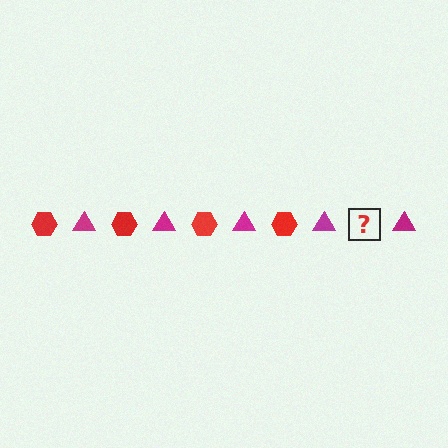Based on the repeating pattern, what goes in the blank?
The blank should be a red hexagon.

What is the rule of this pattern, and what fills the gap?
The rule is that the pattern alternates between red hexagon and magenta triangle. The gap should be filled with a red hexagon.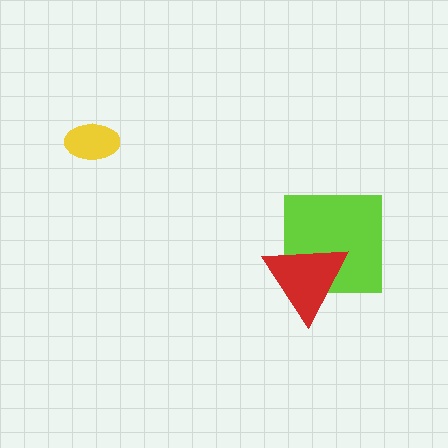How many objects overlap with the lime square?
1 object overlaps with the lime square.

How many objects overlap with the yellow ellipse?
0 objects overlap with the yellow ellipse.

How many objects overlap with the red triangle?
1 object overlaps with the red triangle.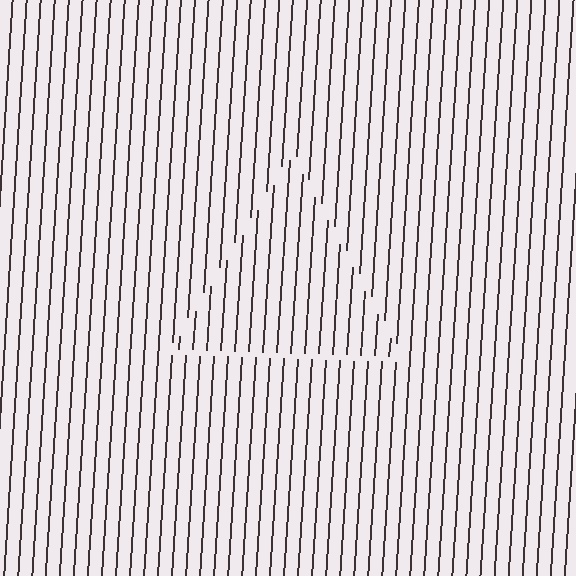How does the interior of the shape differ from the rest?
The interior of the shape contains the same grating, shifted by half a period — the contour is defined by the phase discontinuity where line-ends from the inner and outer gratings abut.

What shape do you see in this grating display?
An illusory triangle. The interior of the shape contains the same grating, shifted by half a period — the contour is defined by the phase discontinuity where line-ends from the inner and outer gratings abut.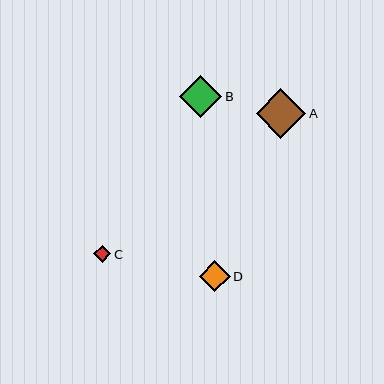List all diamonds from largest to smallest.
From largest to smallest: A, B, D, C.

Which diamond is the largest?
Diamond A is the largest with a size of approximately 50 pixels.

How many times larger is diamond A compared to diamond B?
Diamond A is approximately 1.2 times the size of diamond B.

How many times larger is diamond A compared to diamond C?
Diamond A is approximately 2.9 times the size of diamond C.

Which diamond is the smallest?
Diamond C is the smallest with a size of approximately 17 pixels.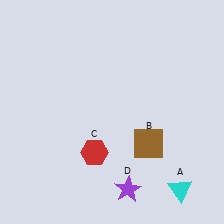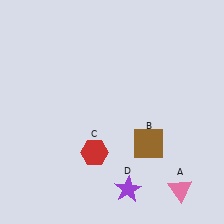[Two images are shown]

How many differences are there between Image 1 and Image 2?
There is 1 difference between the two images.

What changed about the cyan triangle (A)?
In Image 1, A is cyan. In Image 2, it changed to pink.